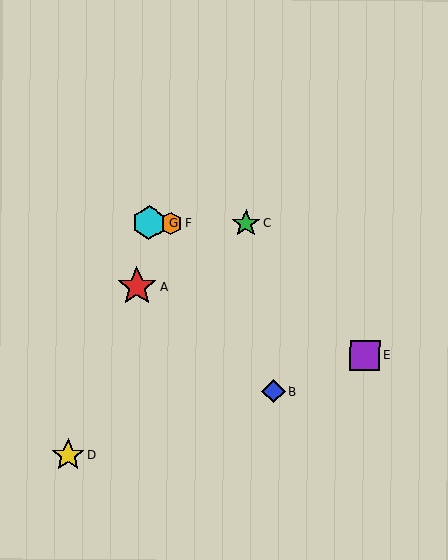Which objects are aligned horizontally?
Objects C, F, G are aligned horizontally.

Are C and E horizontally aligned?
No, C is at y≈224 and E is at y≈355.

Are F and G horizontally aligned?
Yes, both are at y≈223.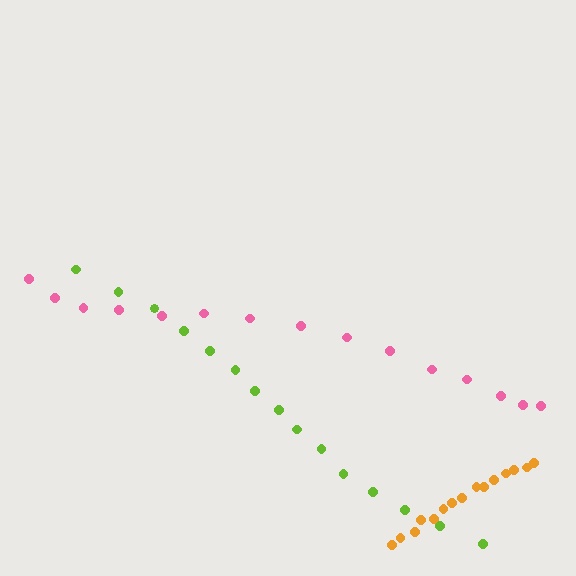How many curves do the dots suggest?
There are 3 distinct paths.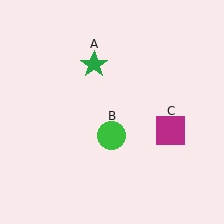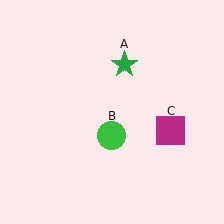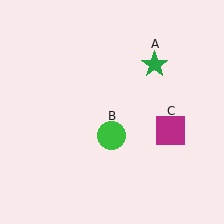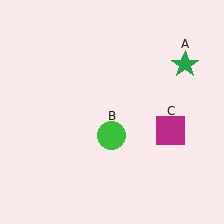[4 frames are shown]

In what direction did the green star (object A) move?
The green star (object A) moved right.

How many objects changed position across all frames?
1 object changed position: green star (object A).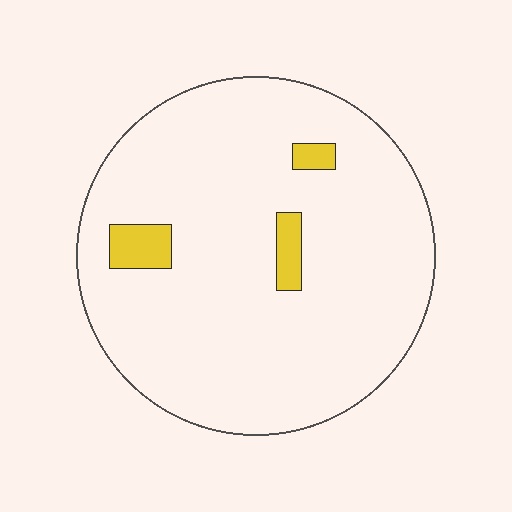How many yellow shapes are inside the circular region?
3.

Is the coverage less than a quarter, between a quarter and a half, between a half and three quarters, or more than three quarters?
Less than a quarter.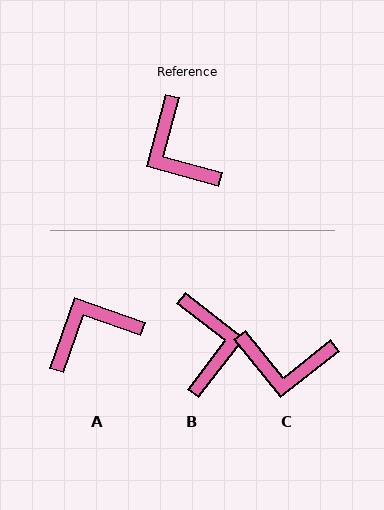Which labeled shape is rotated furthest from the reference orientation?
B, about 157 degrees away.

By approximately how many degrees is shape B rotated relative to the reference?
Approximately 157 degrees counter-clockwise.